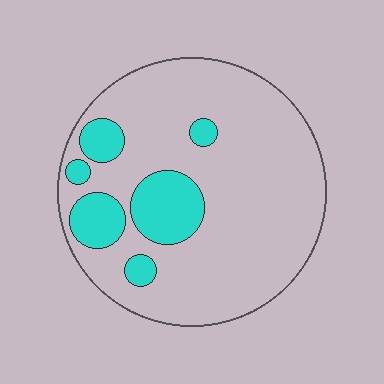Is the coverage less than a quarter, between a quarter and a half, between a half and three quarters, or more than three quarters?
Less than a quarter.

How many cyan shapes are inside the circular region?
6.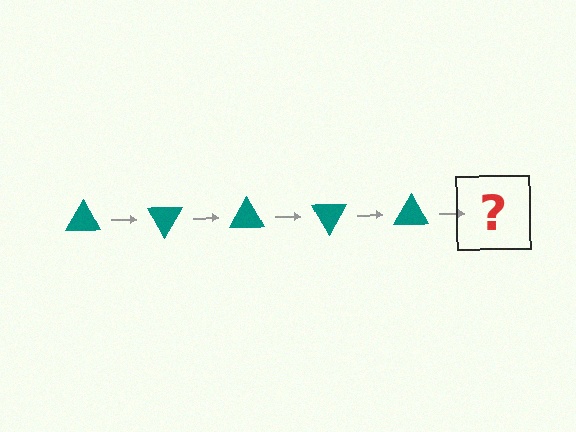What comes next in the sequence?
The next element should be a teal triangle rotated 300 degrees.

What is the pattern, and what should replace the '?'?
The pattern is that the triangle rotates 60 degrees each step. The '?' should be a teal triangle rotated 300 degrees.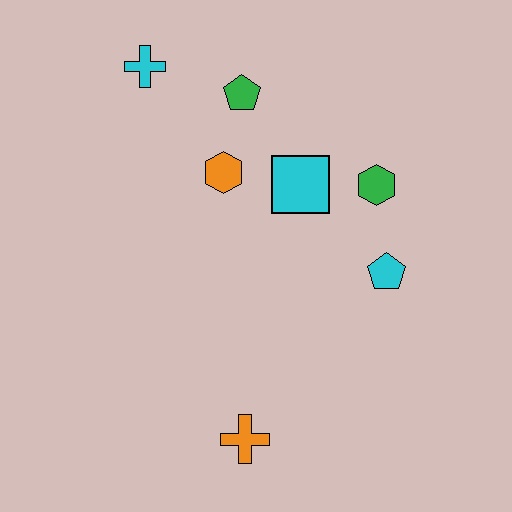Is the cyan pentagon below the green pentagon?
Yes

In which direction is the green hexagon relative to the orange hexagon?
The green hexagon is to the right of the orange hexagon.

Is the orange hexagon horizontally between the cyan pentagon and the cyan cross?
Yes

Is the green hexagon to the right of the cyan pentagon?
No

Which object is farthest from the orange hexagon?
The orange cross is farthest from the orange hexagon.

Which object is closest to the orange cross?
The cyan pentagon is closest to the orange cross.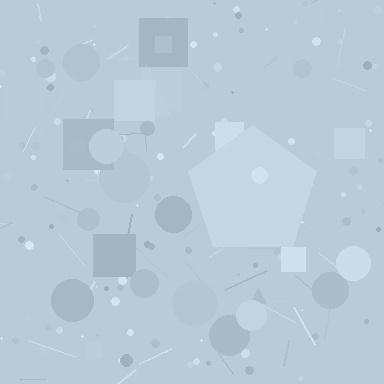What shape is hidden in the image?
A pentagon is hidden in the image.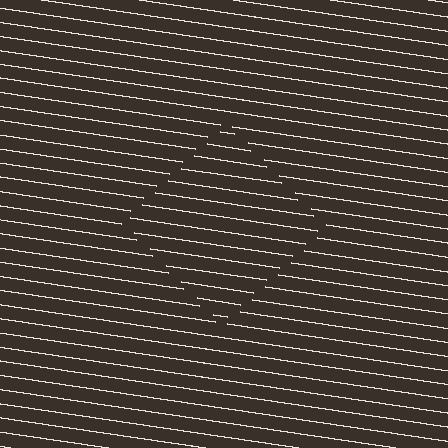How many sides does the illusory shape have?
4 sides — the line-ends trace a square.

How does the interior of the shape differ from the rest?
The interior of the shape contains the same grating, shifted by half a period — the contour is defined by the phase discontinuity where line-ends from the inner and outer gratings abut.